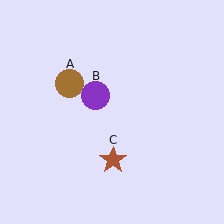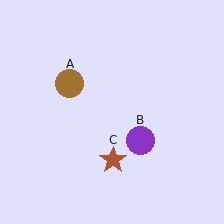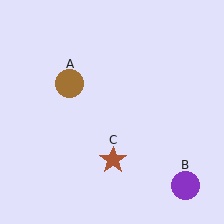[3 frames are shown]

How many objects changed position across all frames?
1 object changed position: purple circle (object B).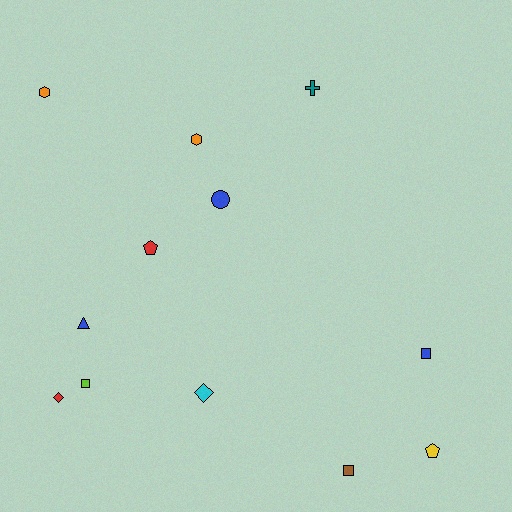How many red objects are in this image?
There are 2 red objects.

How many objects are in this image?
There are 12 objects.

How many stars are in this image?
There are no stars.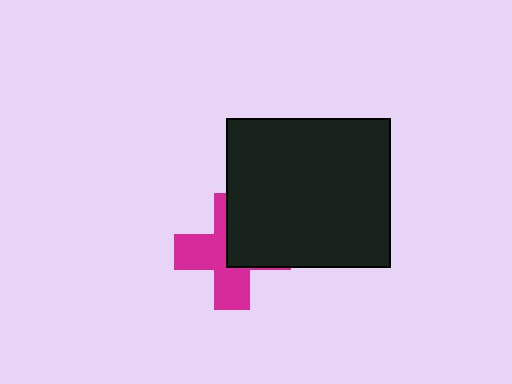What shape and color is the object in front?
The object in front is a black rectangle.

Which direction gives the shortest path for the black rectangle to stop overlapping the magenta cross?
Moving toward the upper-right gives the shortest separation.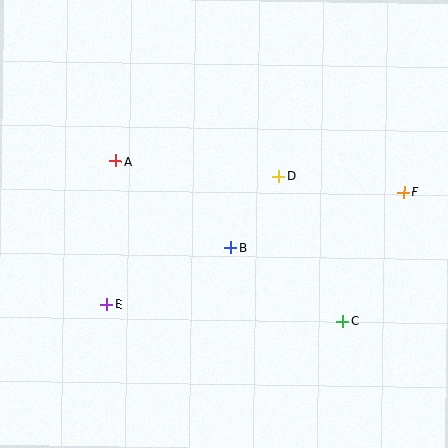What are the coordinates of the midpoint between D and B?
The midpoint between D and B is at (254, 212).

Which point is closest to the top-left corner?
Point A is closest to the top-left corner.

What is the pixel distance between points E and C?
The distance between E and C is 236 pixels.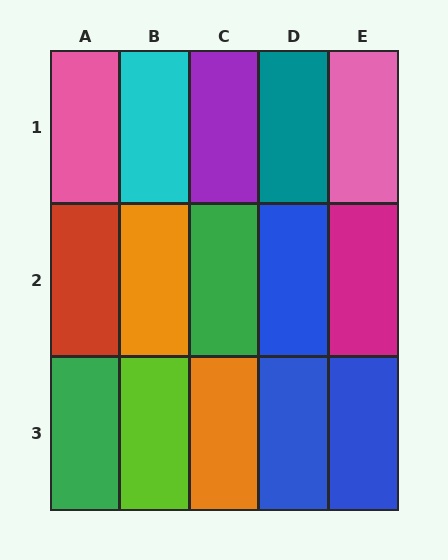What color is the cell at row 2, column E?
Magenta.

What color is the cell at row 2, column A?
Red.